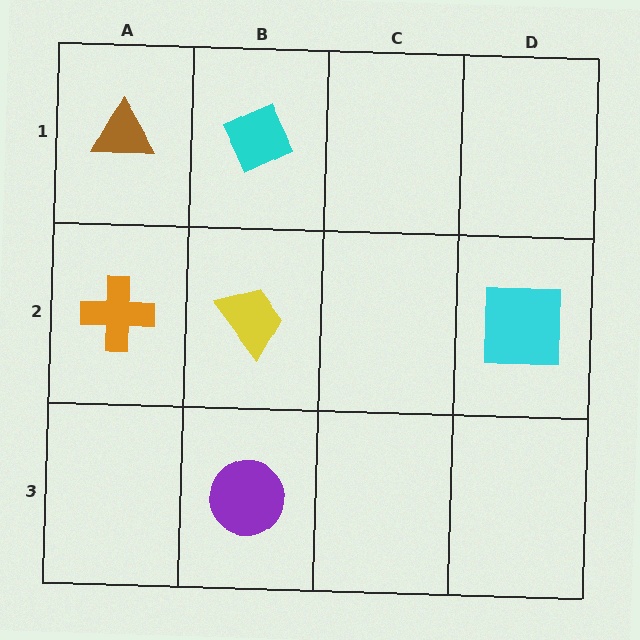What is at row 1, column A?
A brown triangle.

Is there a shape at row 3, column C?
No, that cell is empty.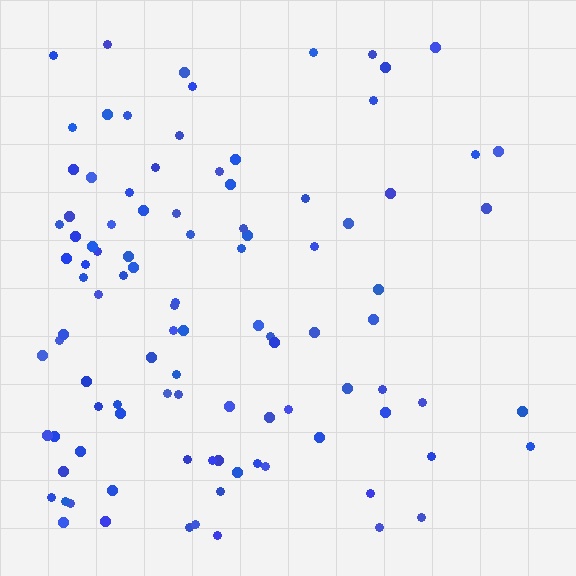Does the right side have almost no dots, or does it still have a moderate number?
Still a moderate number, just noticeably fewer than the left.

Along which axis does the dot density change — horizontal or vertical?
Horizontal.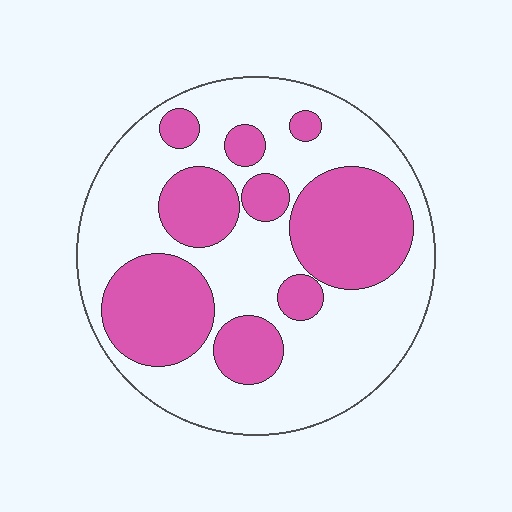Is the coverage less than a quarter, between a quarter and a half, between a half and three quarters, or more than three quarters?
Between a quarter and a half.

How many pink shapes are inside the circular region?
9.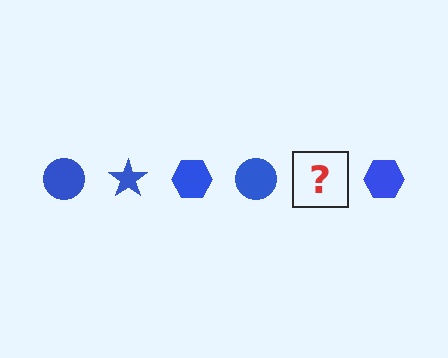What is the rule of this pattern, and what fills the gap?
The rule is that the pattern cycles through circle, star, hexagon shapes in blue. The gap should be filled with a blue star.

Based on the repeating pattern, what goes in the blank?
The blank should be a blue star.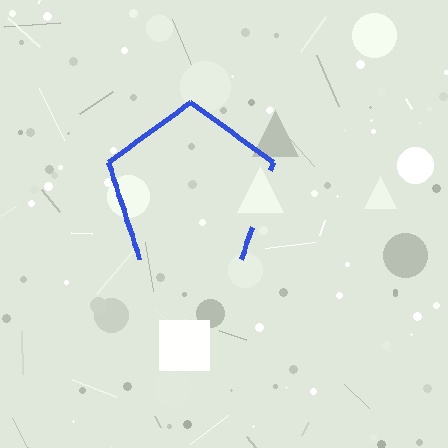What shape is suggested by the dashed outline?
The dashed outline suggests a pentagon.